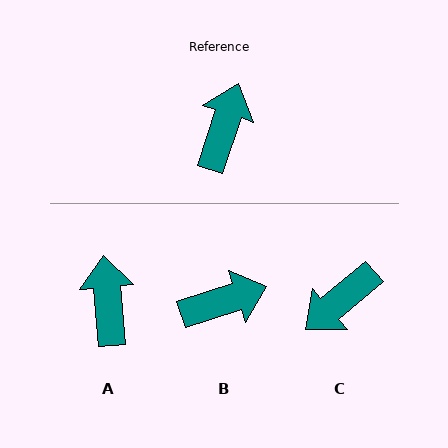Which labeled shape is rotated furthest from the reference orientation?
C, about 148 degrees away.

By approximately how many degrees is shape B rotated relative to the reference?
Approximately 54 degrees clockwise.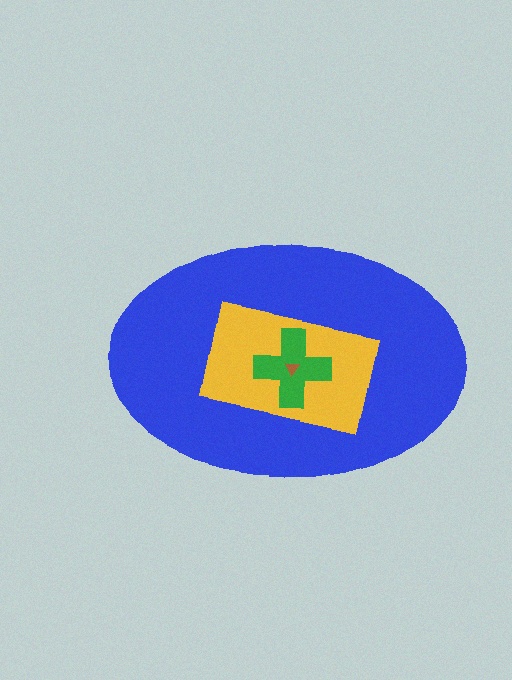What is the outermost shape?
The blue ellipse.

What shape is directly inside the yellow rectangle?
The green cross.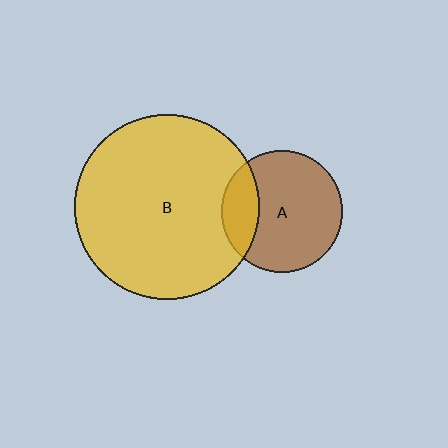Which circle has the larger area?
Circle B (yellow).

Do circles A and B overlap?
Yes.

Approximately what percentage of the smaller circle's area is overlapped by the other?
Approximately 20%.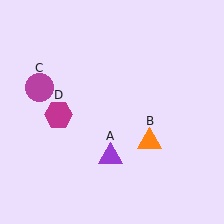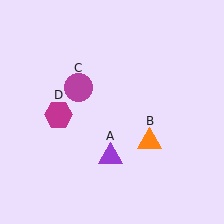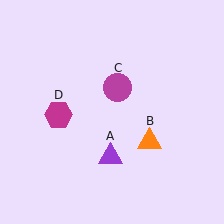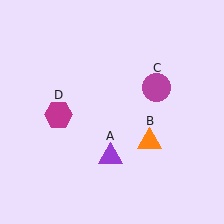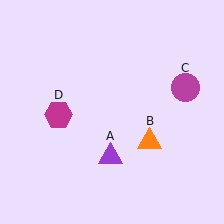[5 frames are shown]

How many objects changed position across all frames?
1 object changed position: magenta circle (object C).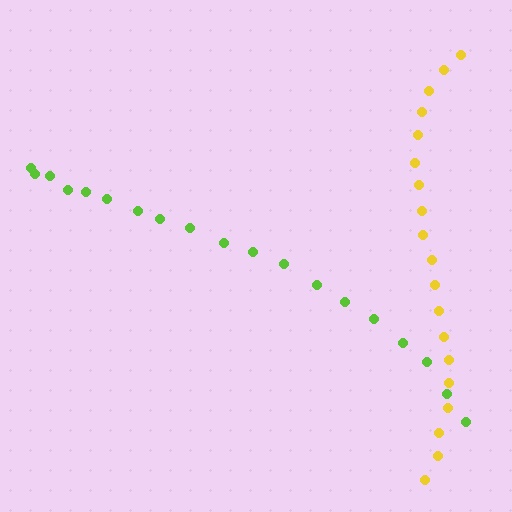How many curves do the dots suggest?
There are 2 distinct paths.